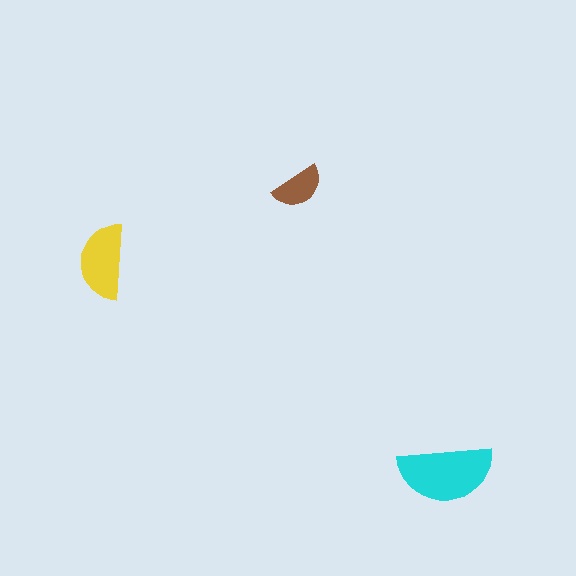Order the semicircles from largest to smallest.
the cyan one, the yellow one, the brown one.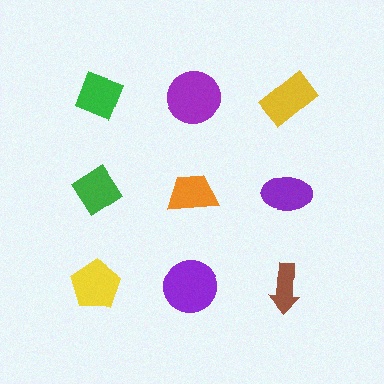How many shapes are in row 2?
3 shapes.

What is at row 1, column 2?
A purple circle.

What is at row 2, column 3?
A purple ellipse.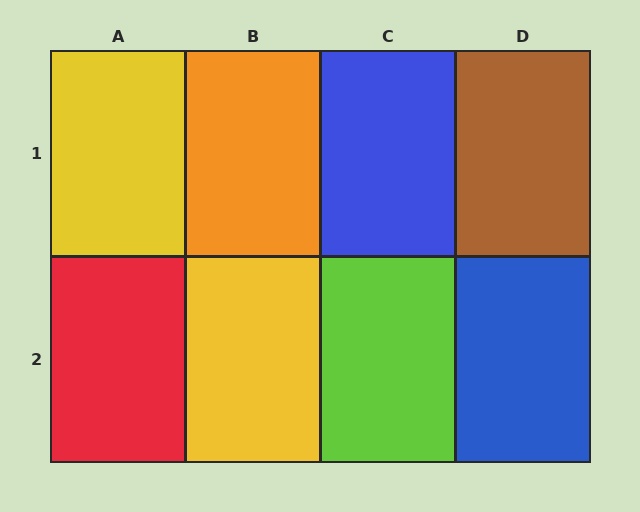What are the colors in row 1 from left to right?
Yellow, orange, blue, brown.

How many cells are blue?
2 cells are blue.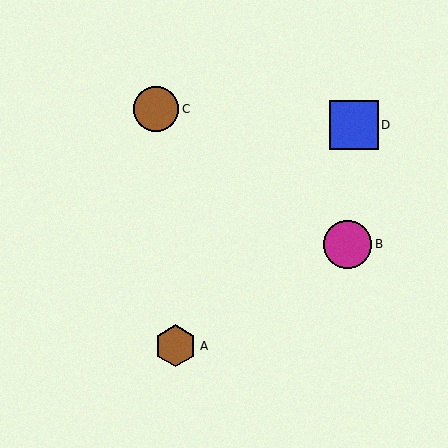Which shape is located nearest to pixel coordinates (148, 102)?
The brown circle (labeled C) at (156, 109) is nearest to that location.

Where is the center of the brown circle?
The center of the brown circle is at (156, 109).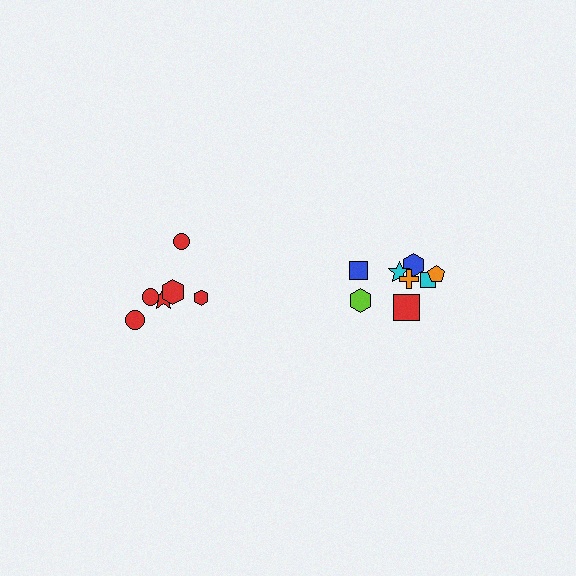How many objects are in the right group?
There are 8 objects.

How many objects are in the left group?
There are 6 objects.